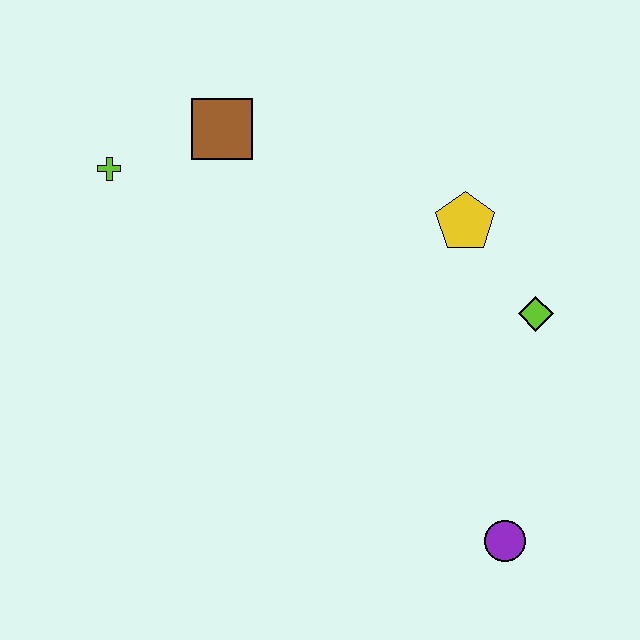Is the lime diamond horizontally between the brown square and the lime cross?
No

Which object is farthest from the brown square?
The purple circle is farthest from the brown square.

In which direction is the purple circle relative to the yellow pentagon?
The purple circle is below the yellow pentagon.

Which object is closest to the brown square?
The lime cross is closest to the brown square.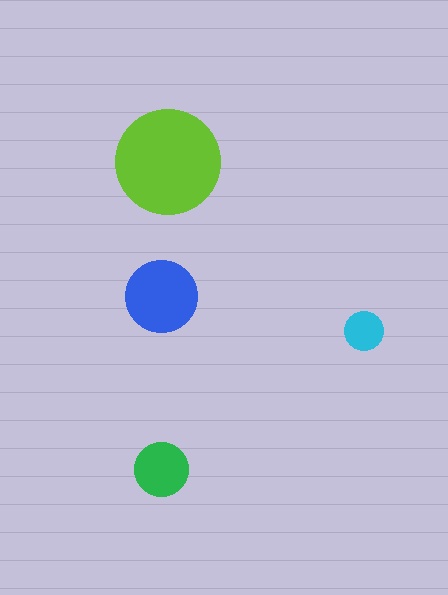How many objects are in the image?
There are 4 objects in the image.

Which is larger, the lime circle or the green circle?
The lime one.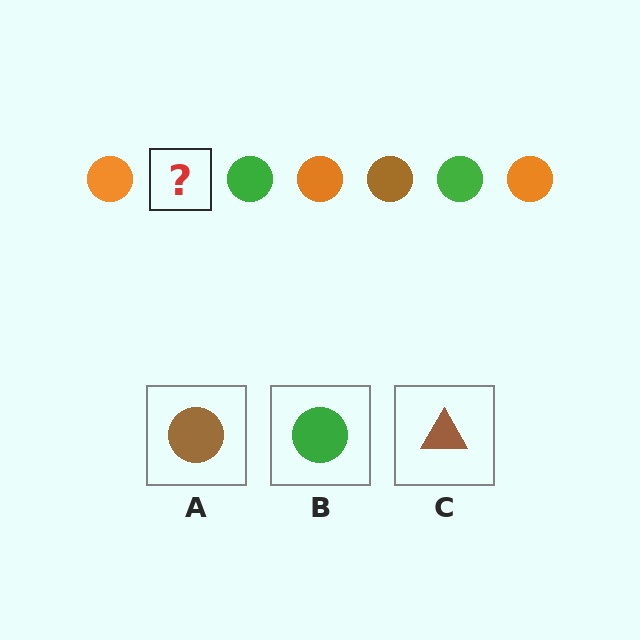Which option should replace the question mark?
Option A.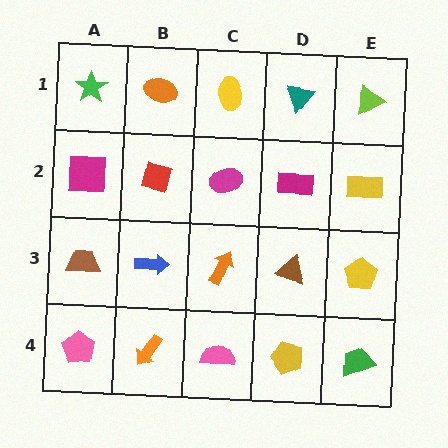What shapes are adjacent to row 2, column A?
A green star (row 1, column A), a brown trapezoid (row 3, column A), a red square (row 2, column B).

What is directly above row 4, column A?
A brown trapezoid.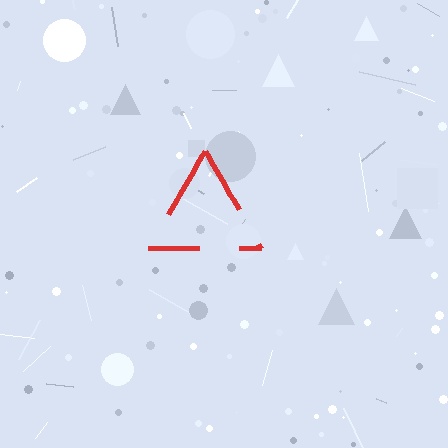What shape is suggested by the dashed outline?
The dashed outline suggests a triangle.